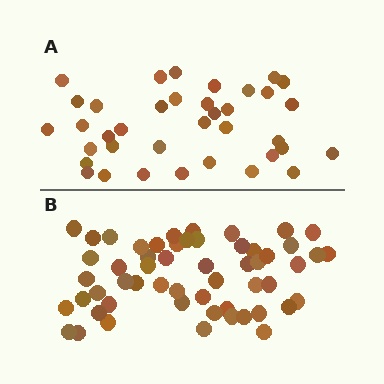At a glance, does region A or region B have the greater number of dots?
Region B (the bottom region) has more dots.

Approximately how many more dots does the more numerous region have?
Region B has approximately 20 more dots than region A.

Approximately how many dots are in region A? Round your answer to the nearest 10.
About 40 dots. (The exact count is 37, which rounds to 40.)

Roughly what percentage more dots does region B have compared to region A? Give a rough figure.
About 50% more.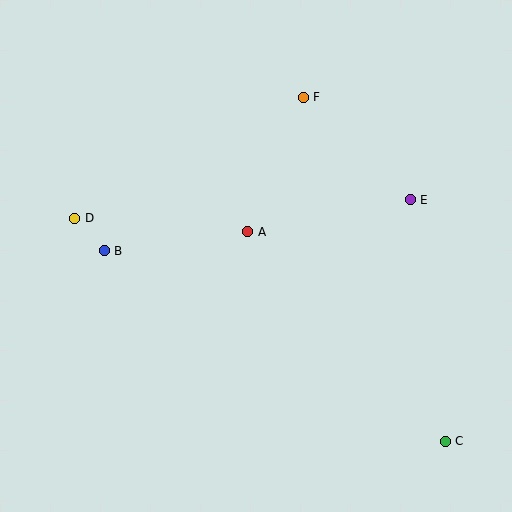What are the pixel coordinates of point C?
Point C is at (445, 441).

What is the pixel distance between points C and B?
The distance between C and B is 390 pixels.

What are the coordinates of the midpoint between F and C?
The midpoint between F and C is at (374, 269).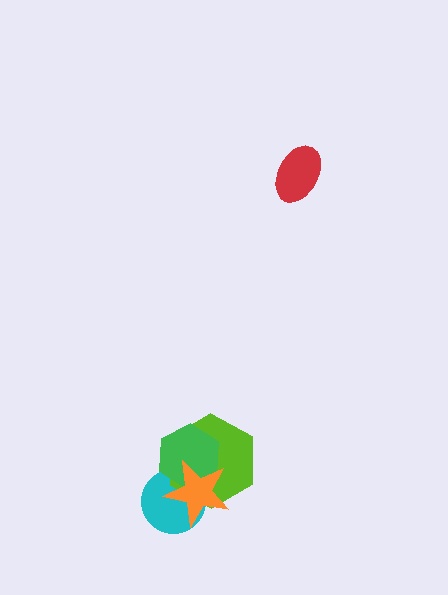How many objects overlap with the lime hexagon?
3 objects overlap with the lime hexagon.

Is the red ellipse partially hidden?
No, no other shape covers it.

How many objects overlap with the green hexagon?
3 objects overlap with the green hexagon.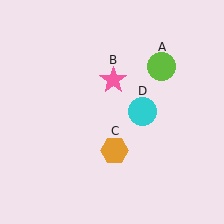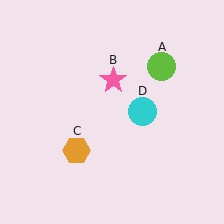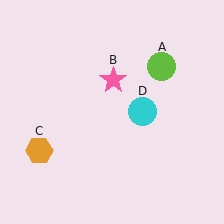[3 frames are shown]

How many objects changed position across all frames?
1 object changed position: orange hexagon (object C).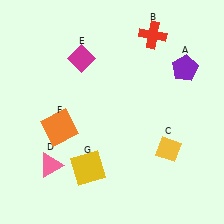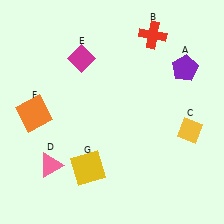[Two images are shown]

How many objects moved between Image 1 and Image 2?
2 objects moved between the two images.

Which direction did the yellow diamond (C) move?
The yellow diamond (C) moved right.